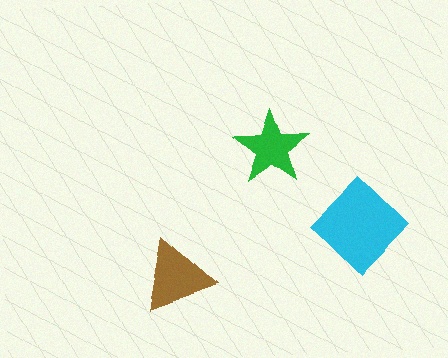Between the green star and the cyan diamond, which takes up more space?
The cyan diamond.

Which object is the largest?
The cyan diamond.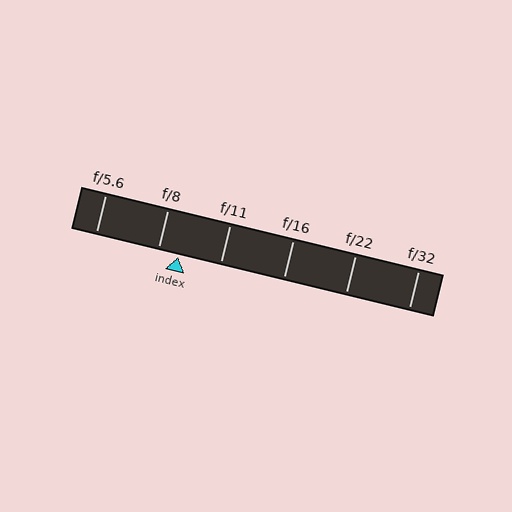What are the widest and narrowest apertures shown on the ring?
The widest aperture shown is f/5.6 and the narrowest is f/32.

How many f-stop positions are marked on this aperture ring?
There are 6 f-stop positions marked.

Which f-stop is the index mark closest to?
The index mark is closest to f/8.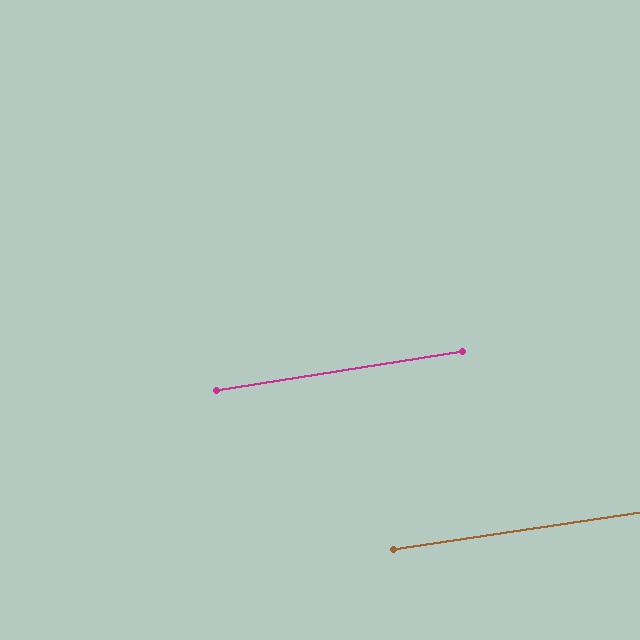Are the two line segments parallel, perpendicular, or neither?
Parallel — their directions differ by only 0.5°.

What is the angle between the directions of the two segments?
Approximately 0 degrees.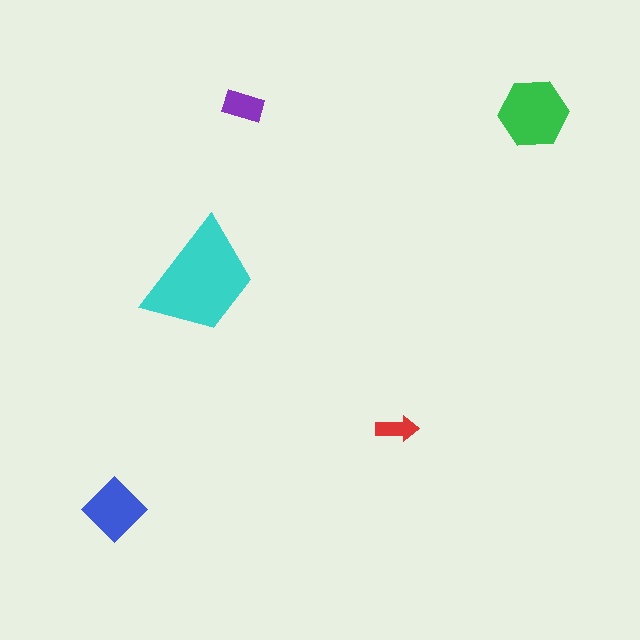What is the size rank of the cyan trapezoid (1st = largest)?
1st.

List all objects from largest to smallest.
The cyan trapezoid, the green hexagon, the blue diamond, the purple rectangle, the red arrow.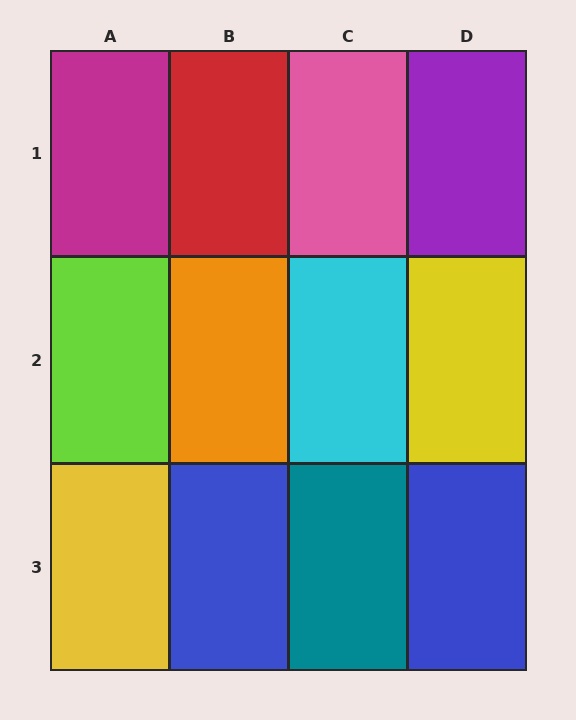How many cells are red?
1 cell is red.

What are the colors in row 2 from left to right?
Lime, orange, cyan, yellow.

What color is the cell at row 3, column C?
Teal.